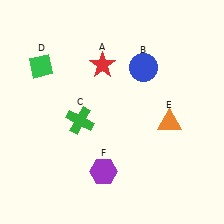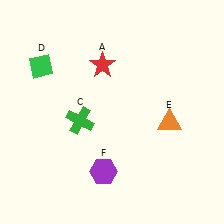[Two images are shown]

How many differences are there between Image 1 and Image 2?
There is 1 difference between the two images.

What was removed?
The blue circle (B) was removed in Image 2.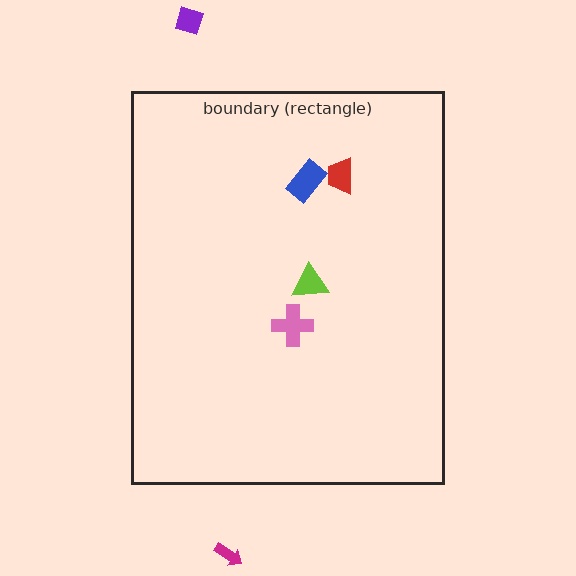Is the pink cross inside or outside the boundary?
Inside.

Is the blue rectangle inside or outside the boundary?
Inside.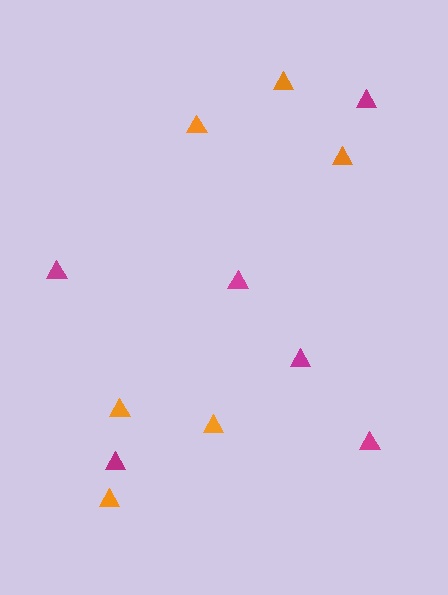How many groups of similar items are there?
There are 2 groups: one group of magenta triangles (6) and one group of orange triangles (6).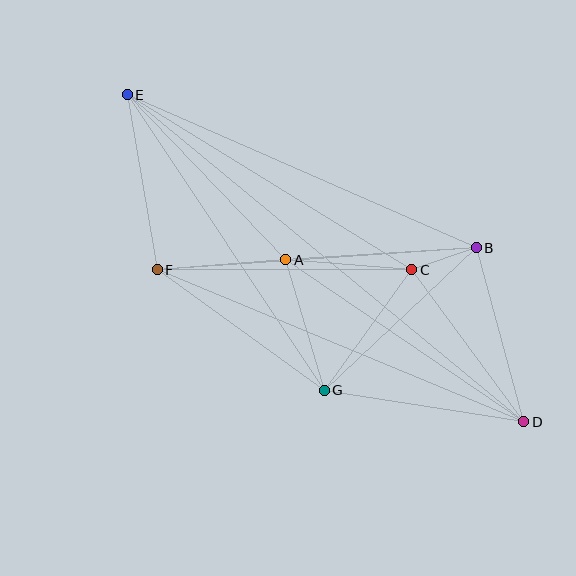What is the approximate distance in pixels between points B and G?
The distance between B and G is approximately 208 pixels.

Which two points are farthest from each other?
Points D and E are farthest from each other.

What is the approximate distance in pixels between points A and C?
The distance between A and C is approximately 126 pixels.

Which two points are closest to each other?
Points B and C are closest to each other.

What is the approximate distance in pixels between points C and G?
The distance between C and G is approximately 149 pixels.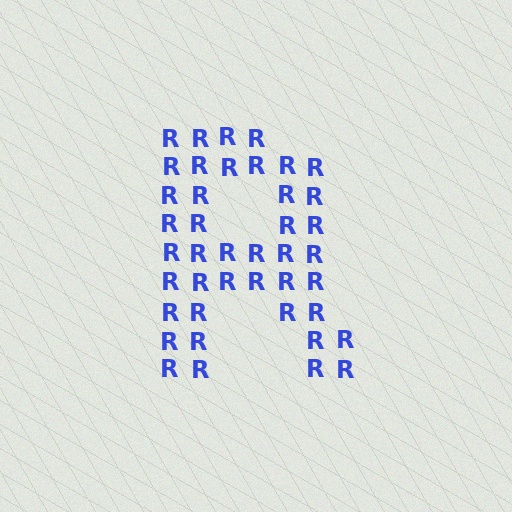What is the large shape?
The large shape is the letter R.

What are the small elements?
The small elements are letter R's.